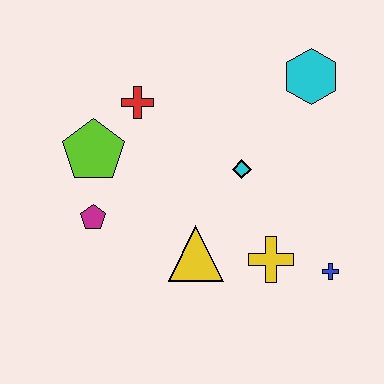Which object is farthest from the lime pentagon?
The blue cross is farthest from the lime pentagon.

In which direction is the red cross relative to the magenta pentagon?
The red cross is above the magenta pentagon.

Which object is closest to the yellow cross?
The blue cross is closest to the yellow cross.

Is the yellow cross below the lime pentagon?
Yes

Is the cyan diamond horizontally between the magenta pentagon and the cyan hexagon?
Yes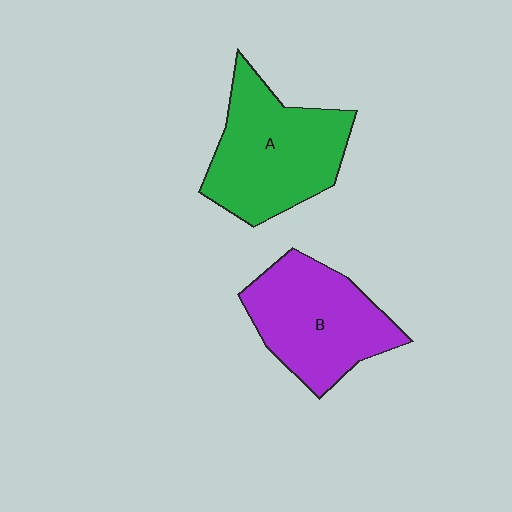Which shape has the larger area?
Shape A (green).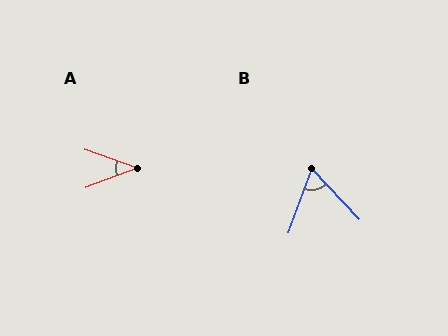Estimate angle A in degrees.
Approximately 40 degrees.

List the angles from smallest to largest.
A (40°), B (63°).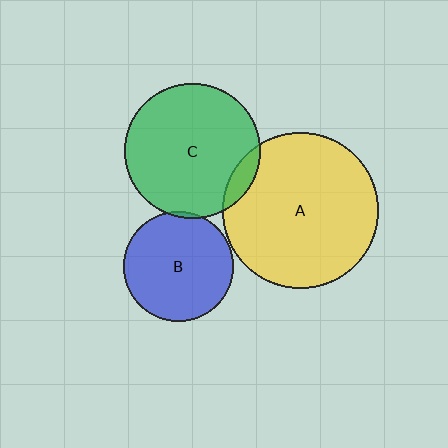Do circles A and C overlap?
Yes.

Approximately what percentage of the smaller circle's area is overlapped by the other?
Approximately 10%.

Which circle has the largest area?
Circle A (yellow).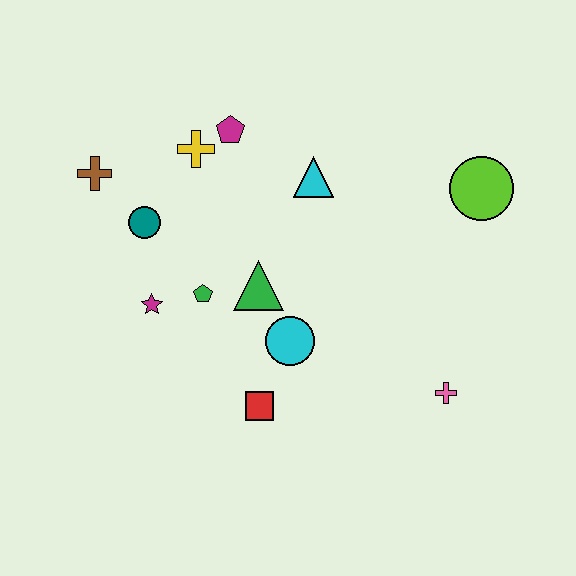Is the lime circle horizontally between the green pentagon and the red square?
No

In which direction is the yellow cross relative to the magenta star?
The yellow cross is above the magenta star.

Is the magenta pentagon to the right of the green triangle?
No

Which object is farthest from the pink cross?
The brown cross is farthest from the pink cross.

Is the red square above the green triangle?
No